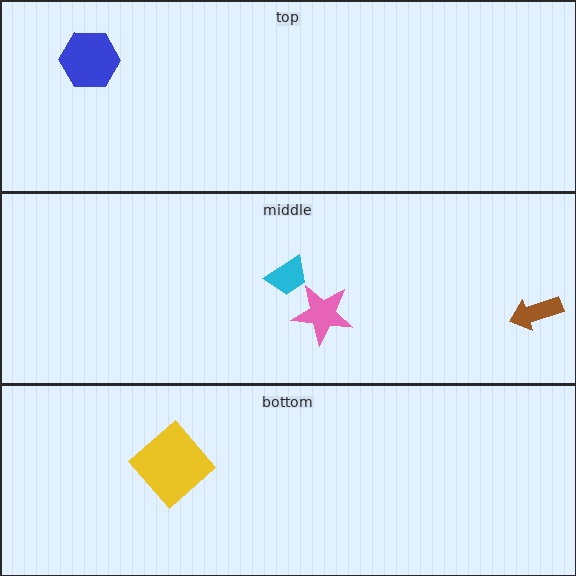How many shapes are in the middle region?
3.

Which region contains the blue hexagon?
The top region.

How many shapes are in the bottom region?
1.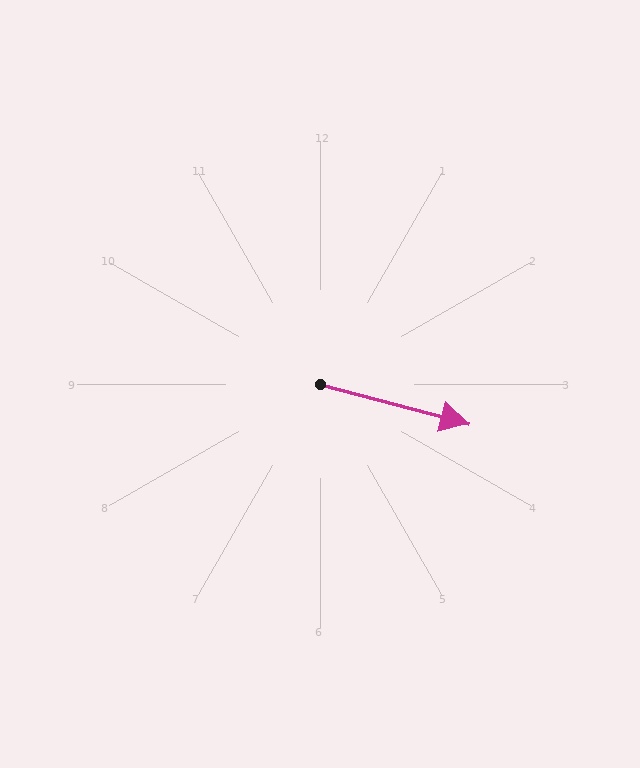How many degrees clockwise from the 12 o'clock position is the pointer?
Approximately 105 degrees.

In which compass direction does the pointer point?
East.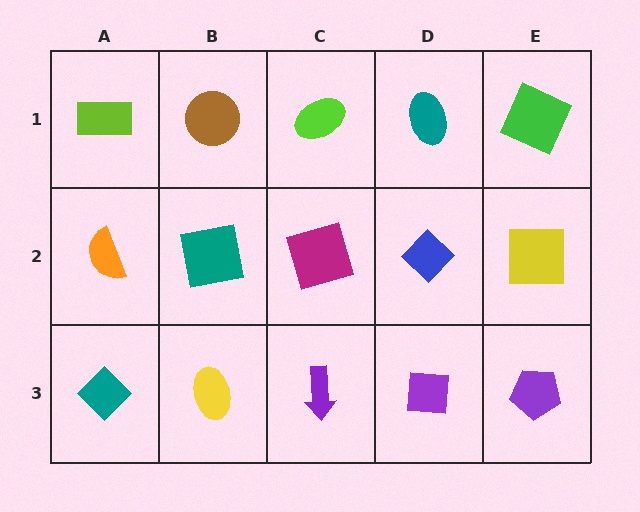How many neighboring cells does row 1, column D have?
3.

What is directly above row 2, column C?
A lime ellipse.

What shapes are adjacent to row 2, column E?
A green square (row 1, column E), a purple pentagon (row 3, column E), a blue diamond (row 2, column D).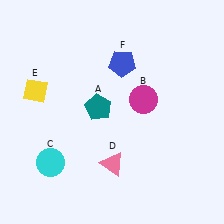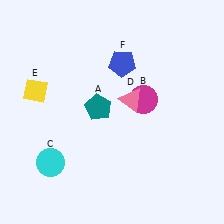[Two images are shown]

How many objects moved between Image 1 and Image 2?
1 object moved between the two images.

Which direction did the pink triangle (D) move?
The pink triangle (D) moved up.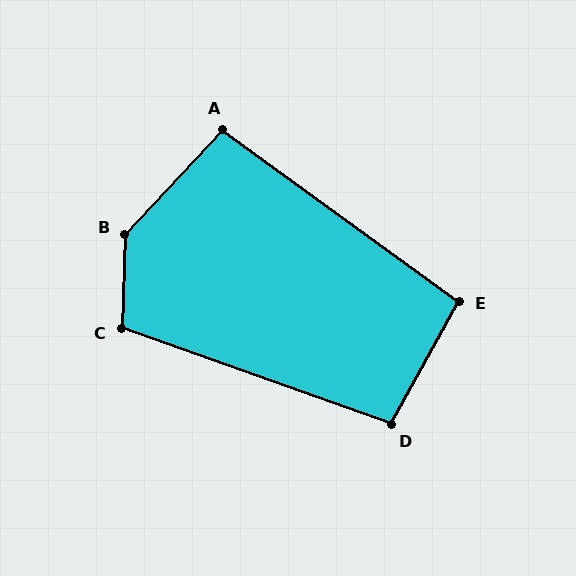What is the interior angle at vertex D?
Approximately 99 degrees (obtuse).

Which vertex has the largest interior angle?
B, at approximately 139 degrees.